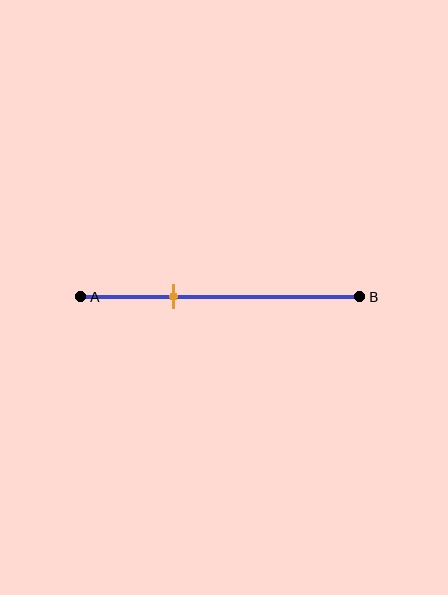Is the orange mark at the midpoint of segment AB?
No, the mark is at about 35% from A, not at the 50% midpoint.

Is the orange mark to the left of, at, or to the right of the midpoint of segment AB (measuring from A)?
The orange mark is to the left of the midpoint of segment AB.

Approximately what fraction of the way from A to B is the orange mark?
The orange mark is approximately 35% of the way from A to B.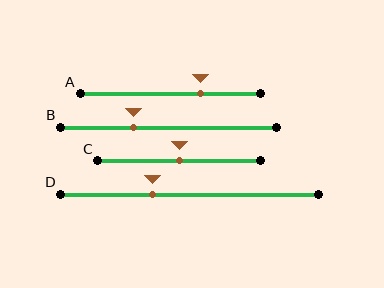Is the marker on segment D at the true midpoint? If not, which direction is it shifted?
No, the marker on segment D is shifted to the left by about 14% of the segment length.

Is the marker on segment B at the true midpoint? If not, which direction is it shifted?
No, the marker on segment B is shifted to the left by about 16% of the segment length.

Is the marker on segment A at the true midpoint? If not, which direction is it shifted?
No, the marker on segment A is shifted to the right by about 17% of the segment length.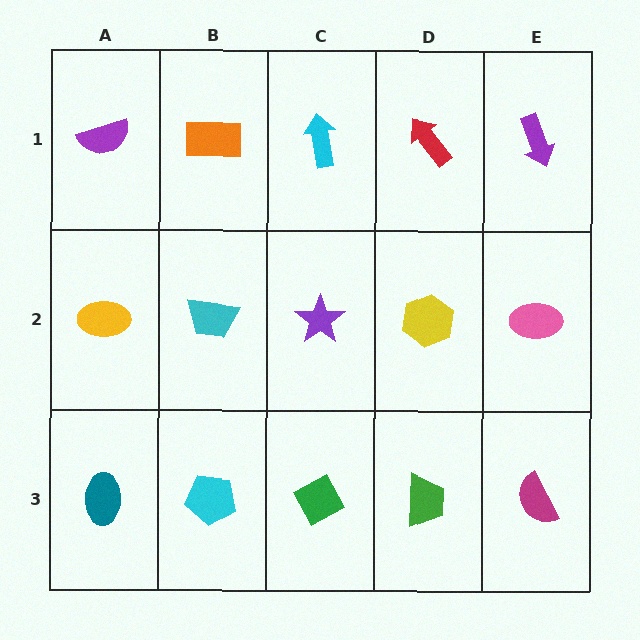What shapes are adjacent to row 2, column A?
A purple semicircle (row 1, column A), a teal ellipse (row 3, column A), a cyan trapezoid (row 2, column B).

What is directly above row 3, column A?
A yellow ellipse.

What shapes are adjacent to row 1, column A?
A yellow ellipse (row 2, column A), an orange rectangle (row 1, column B).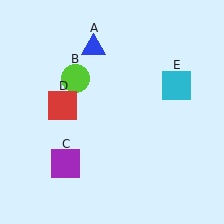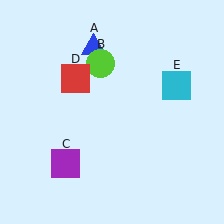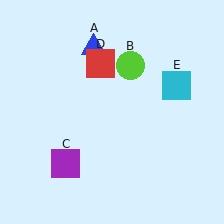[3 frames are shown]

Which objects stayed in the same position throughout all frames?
Blue triangle (object A) and purple square (object C) and cyan square (object E) remained stationary.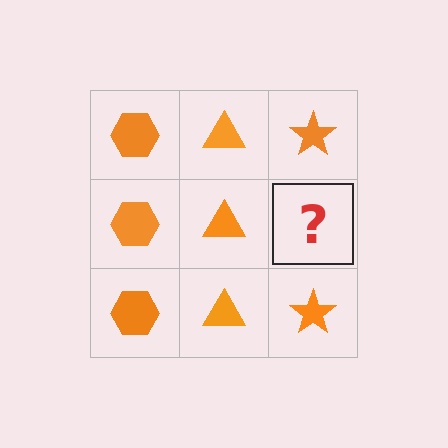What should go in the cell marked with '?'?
The missing cell should contain an orange star.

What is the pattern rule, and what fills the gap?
The rule is that each column has a consistent shape. The gap should be filled with an orange star.